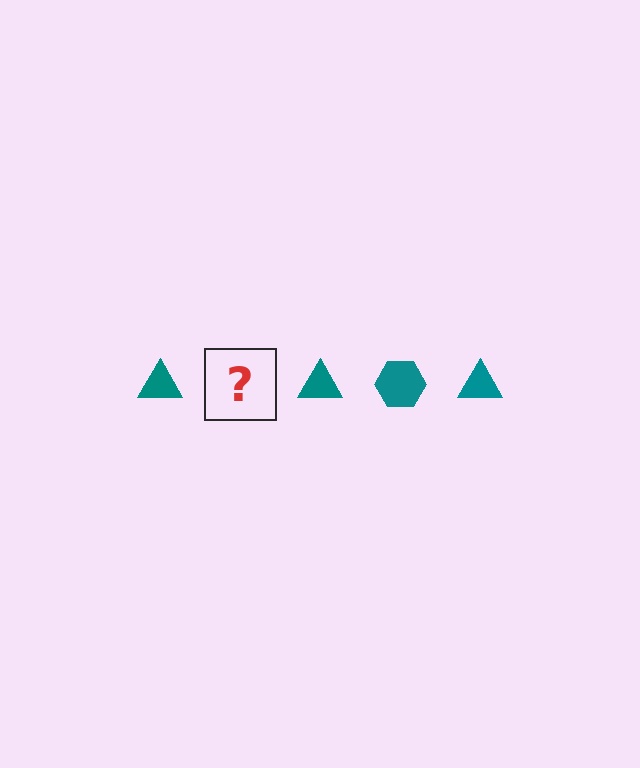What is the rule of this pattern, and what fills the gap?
The rule is that the pattern cycles through triangle, hexagon shapes in teal. The gap should be filled with a teal hexagon.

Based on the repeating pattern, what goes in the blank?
The blank should be a teal hexagon.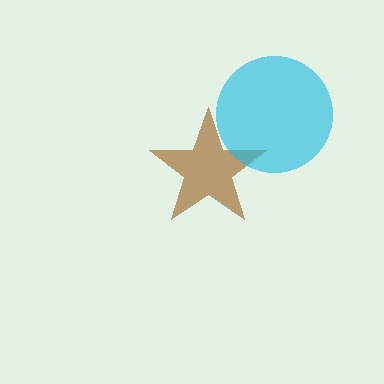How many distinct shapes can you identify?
There are 2 distinct shapes: a brown star, a cyan circle.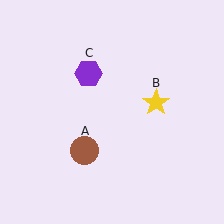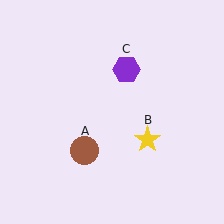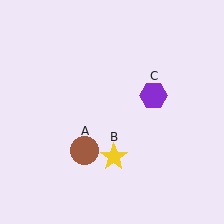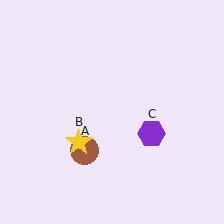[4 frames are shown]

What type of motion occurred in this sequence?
The yellow star (object B), purple hexagon (object C) rotated clockwise around the center of the scene.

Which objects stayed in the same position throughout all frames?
Brown circle (object A) remained stationary.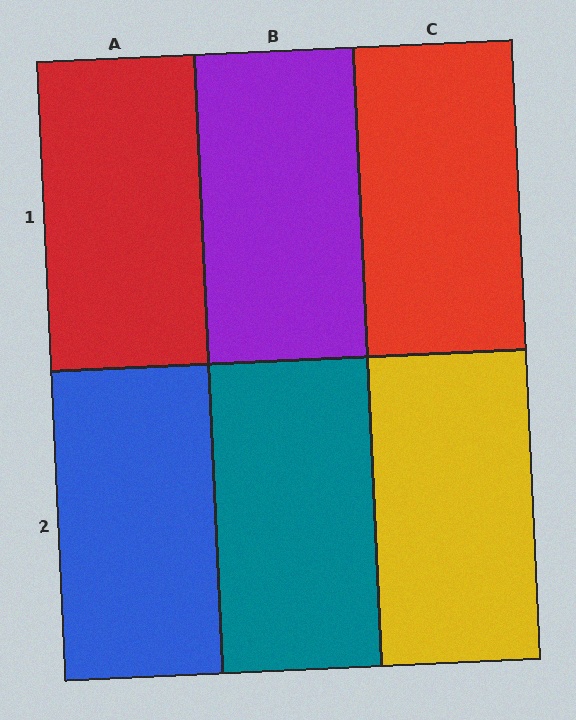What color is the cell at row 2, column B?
Teal.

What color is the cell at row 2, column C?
Yellow.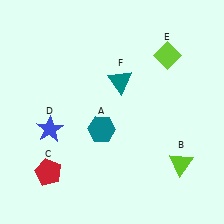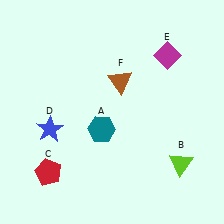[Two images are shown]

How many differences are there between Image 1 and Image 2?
There are 2 differences between the two images.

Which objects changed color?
E changed from lime to magenta. F changed from teal to brown.